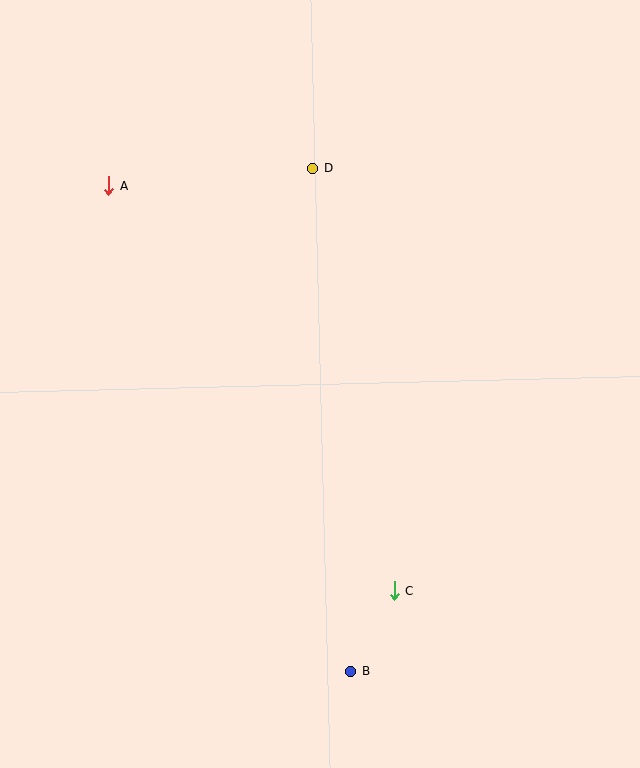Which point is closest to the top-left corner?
Point A is closest to the top-left corner.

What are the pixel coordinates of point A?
Point A is at (109, 186).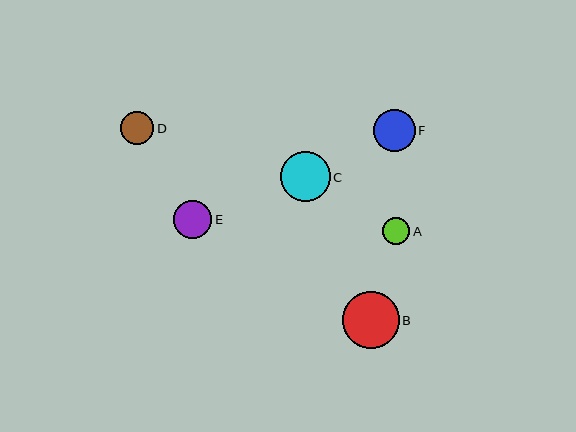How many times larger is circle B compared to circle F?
Circle B is approximately 1.3 times the size of circle F.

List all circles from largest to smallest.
From largest to smallest: B, C, F, E, D, A.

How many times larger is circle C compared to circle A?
Circle C is approximately 1.8 times the size of circle A.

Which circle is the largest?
Circle B is the largest with a size of approximately 57 pixels.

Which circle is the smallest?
Circle A is the smallest with a size of approximately 28 pixels.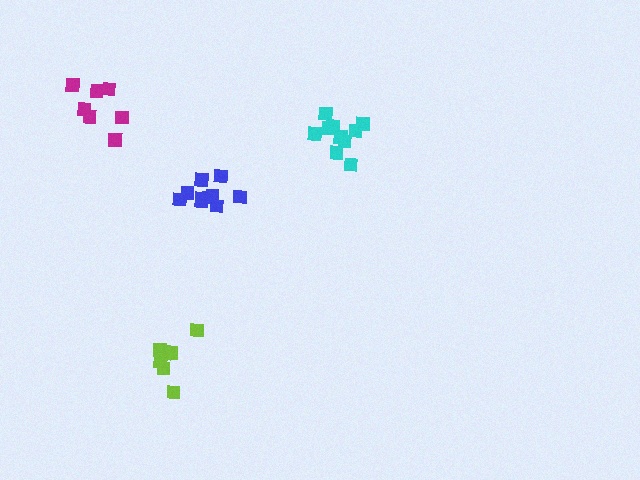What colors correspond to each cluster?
The clusters are colored: lime, magenta, cyan, blue.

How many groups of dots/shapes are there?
There are 4 groups.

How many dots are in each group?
Group 1: 7 dots, Group 2: 7 dots, Group 3: 10 dots, Group 4: 10 dots (34 total).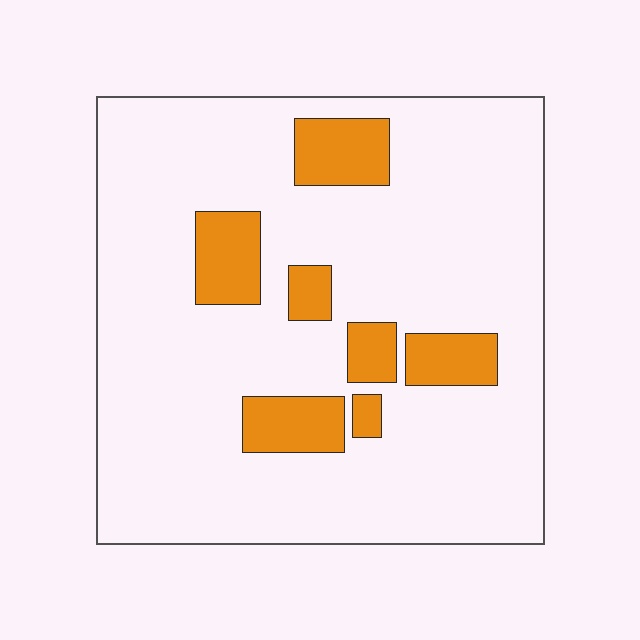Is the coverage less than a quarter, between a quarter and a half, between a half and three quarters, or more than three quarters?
Less than a quarter.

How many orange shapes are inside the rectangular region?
7.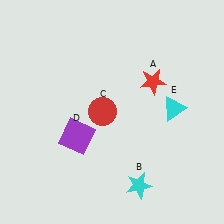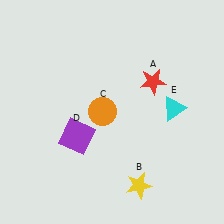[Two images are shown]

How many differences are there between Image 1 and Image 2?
There are 2 differences between the two images.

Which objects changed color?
B changed from cyan to yellow. C changed from red to orange.